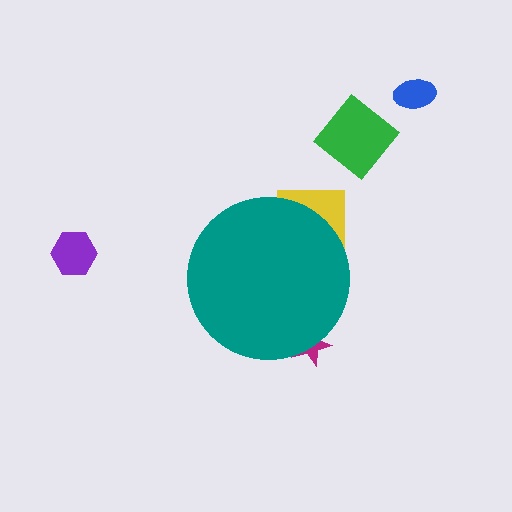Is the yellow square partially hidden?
Yes, the yellow square is partially hidden behind the teal circle.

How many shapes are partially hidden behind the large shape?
2 shapes are partially hidden.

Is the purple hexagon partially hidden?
No, the purple hexagon is fully visible.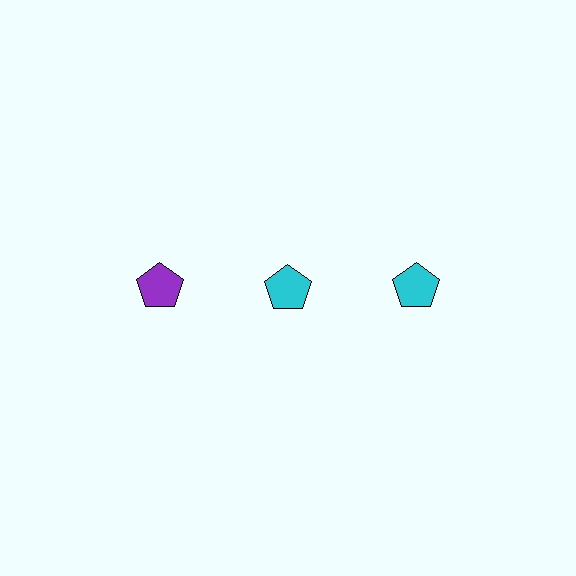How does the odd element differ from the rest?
It has a different color: purple instead of cyan.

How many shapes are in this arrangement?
There are 3 shapes arranged in a grid pattern.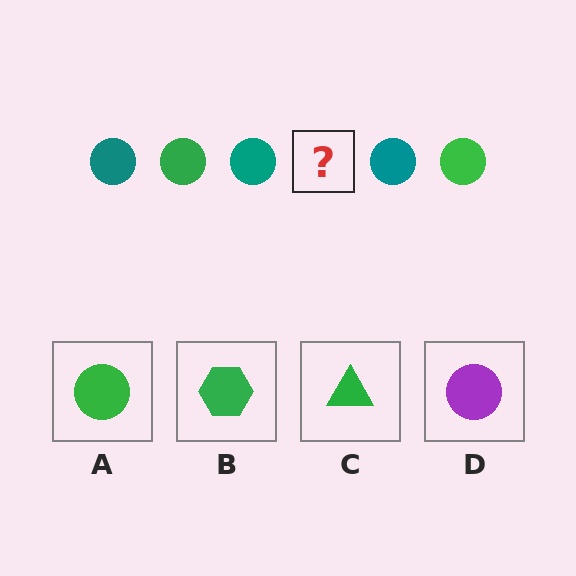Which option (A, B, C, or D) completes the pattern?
A.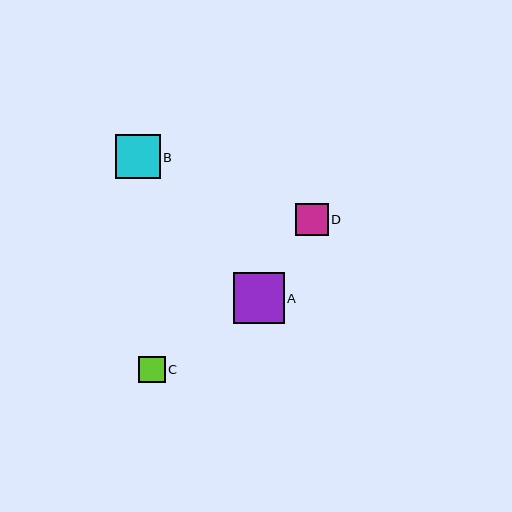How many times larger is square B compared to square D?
Square B is approximately 1.4 times the size of square D.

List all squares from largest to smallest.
From largest to smallest: A, B, D, C.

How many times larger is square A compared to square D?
Square A is approximately 1.6 times the size of square D.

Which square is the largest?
Square A is the largest with a size of approximately 51 pixels.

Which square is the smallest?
Square C is the smallest with a size of approximately 27 pixels.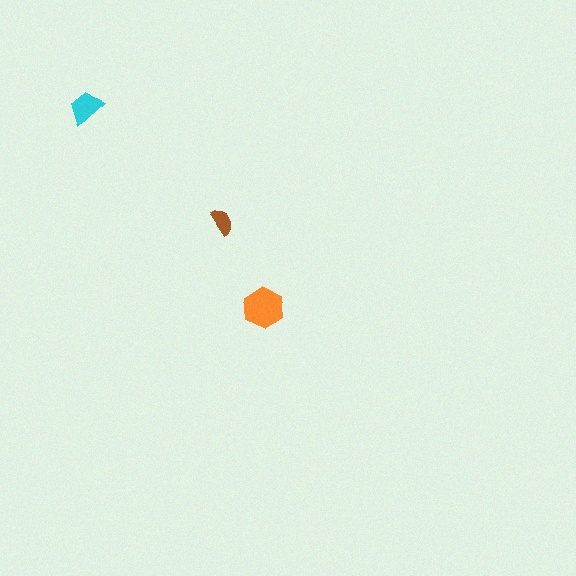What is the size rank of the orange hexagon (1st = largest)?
1st.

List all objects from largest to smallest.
The orange hexagon, the cyan trapezoid, the brown semicircle.